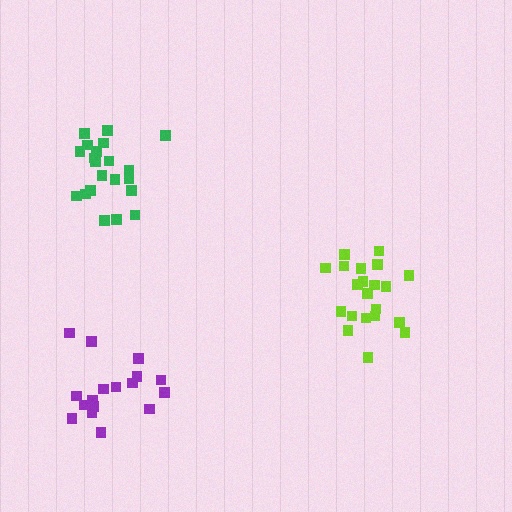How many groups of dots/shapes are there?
There are 3 groups.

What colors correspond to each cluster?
The clusters are colored: purple, green, lime.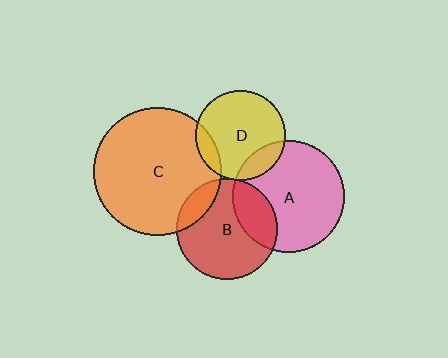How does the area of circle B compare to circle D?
Approximately 1.3 times.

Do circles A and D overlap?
Yes.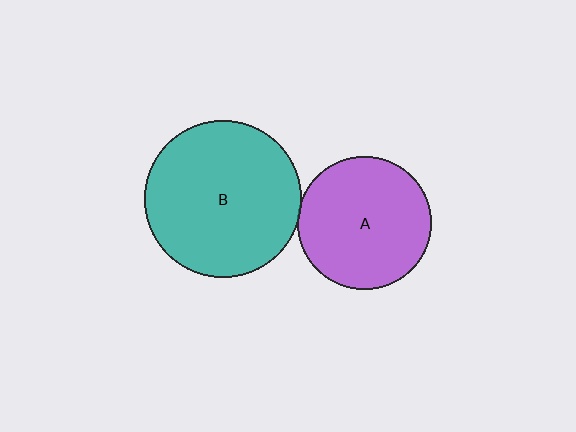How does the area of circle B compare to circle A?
Approximately 1.4 times.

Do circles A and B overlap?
Yes.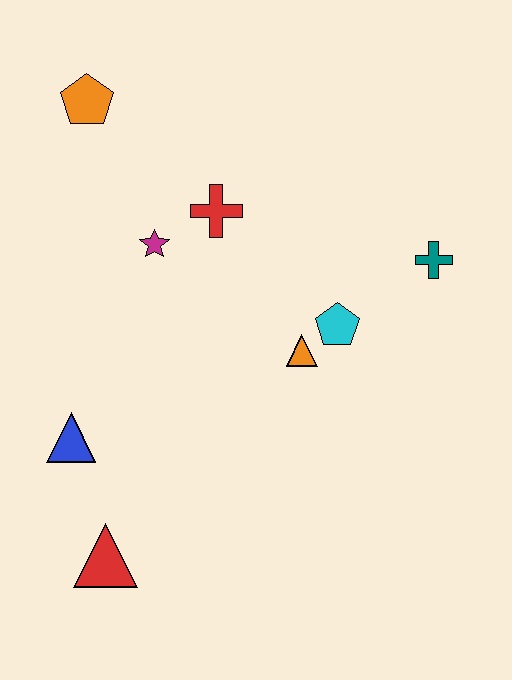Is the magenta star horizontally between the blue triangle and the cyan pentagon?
Yes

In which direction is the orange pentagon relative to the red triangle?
The orange pentagon is above the red triangle.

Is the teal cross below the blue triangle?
No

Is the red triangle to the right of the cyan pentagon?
No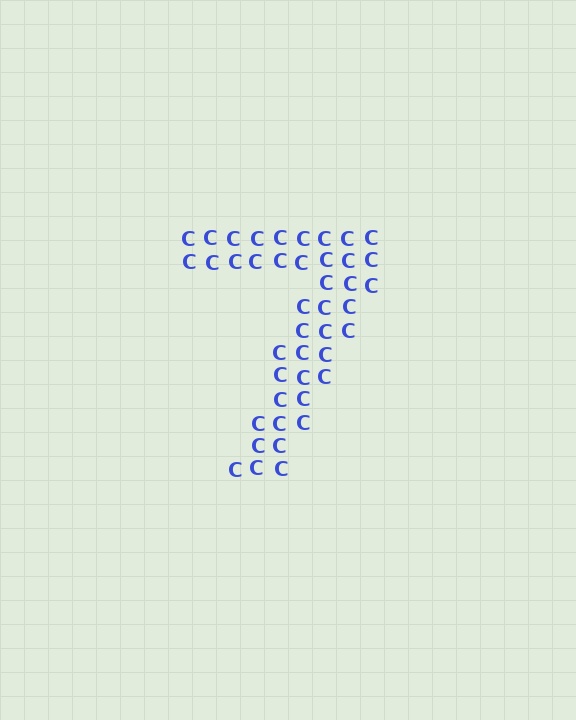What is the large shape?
The large shape is the digit 7.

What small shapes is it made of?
It is made of small letter C's.